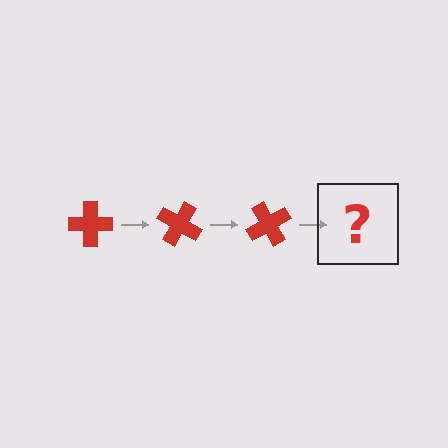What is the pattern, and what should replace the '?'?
The pattern is that the cross rotates 30 degrees each step. The '?' should be a red cross rotated 90 degrees.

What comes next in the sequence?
The next element should be a red cross rotated 90 degrees.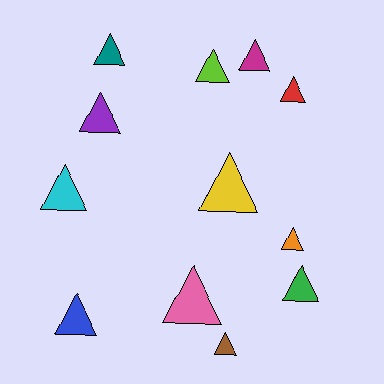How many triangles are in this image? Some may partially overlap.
There are 12 triangles.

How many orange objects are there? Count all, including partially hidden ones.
There is 1 orange object.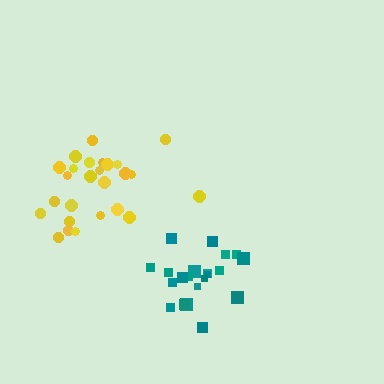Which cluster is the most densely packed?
Teal.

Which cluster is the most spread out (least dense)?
Yellow.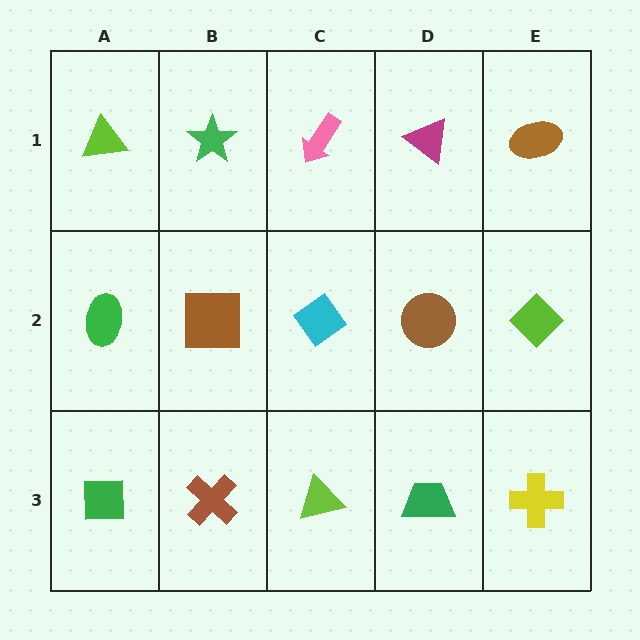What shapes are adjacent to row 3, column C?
A cyan diamond (row 2, column C), a brown cross (row 3, column B), a green trapezoid (row 3, column D).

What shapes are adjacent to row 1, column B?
A brown square (row 2, column B), a lime triangle (row 1, column A), a pink arrow (row 1, column C).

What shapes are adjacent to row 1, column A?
A green ellipse (row 2, column A), a green star (row 1, column B).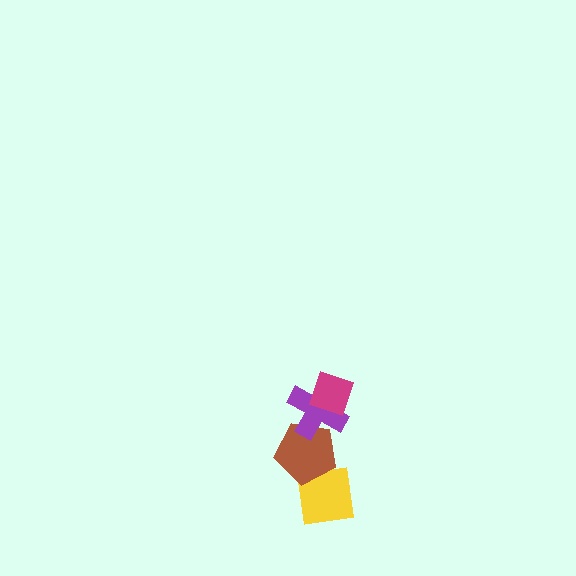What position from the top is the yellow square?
The yellow square is 4th from the top.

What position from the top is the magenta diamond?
The magenta diamond is 1st from the top.